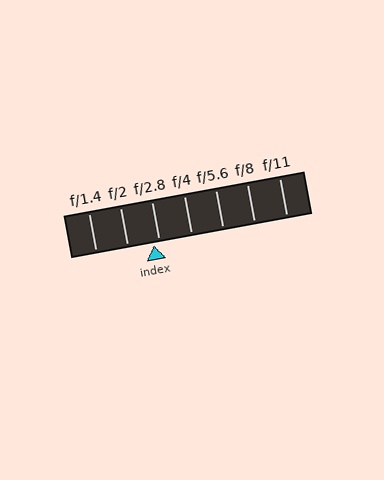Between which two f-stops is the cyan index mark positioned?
The index mark is between f/2 and f/2.8.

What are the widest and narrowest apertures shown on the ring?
The widest aperture shown is f/1.4 and the narrowest is f/11.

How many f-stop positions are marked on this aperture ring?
There are 7 f-stop positions marked.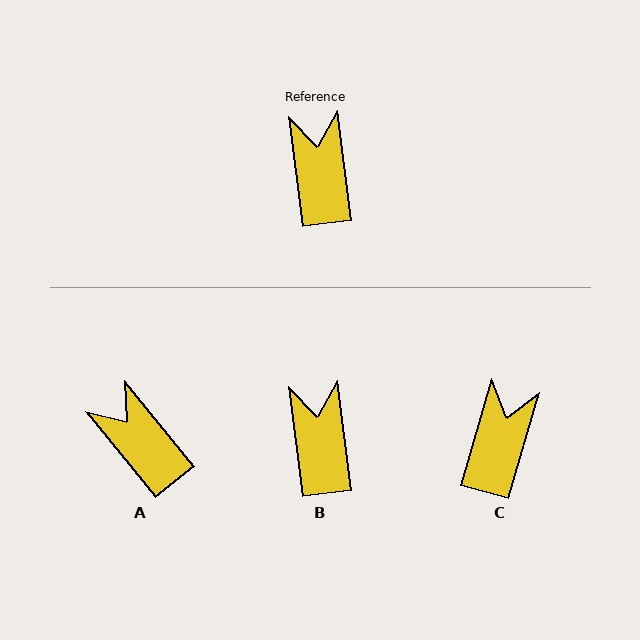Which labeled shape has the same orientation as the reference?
B.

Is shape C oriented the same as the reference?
No, it is off by about 23 degrees.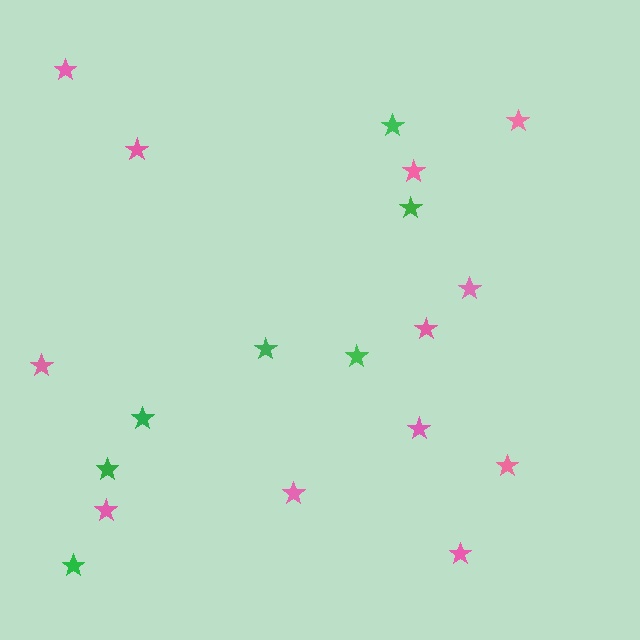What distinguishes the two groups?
There are 2 groups: one group of pink stars (12) and one group of green stars (7).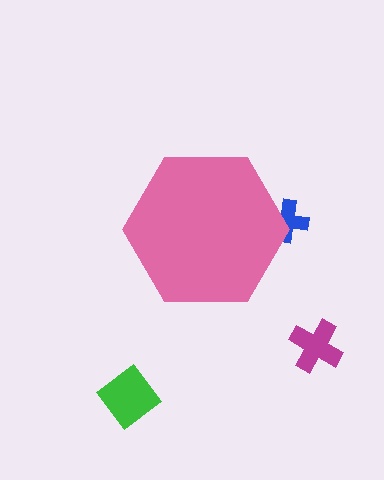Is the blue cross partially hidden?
Yes, the blue cross is partially hidden behind the pink hexagon.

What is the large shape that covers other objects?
A pink hexagon.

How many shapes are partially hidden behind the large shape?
1 shape is partially hidden.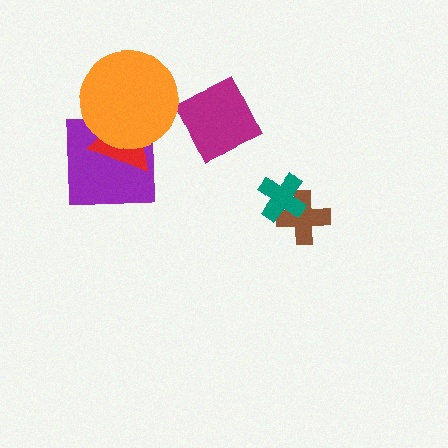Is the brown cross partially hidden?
Yes, it is partially covered by another shape.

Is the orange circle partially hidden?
No, no other shape covers it.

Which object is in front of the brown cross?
The teal cross is in front of the brown cross.